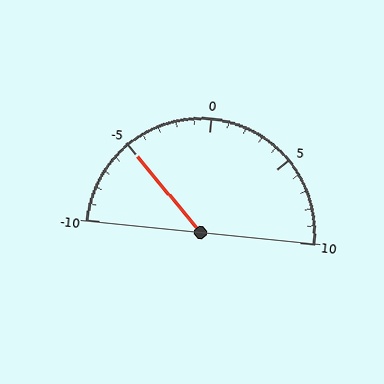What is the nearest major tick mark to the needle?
The nearest major tick mark is -5.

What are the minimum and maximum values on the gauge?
The gauge ranges from -10 to 10.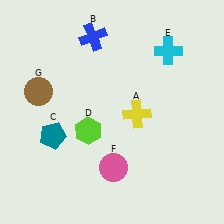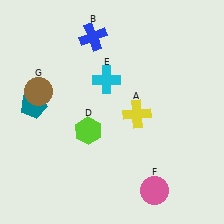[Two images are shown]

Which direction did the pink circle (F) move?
The pink circle (F) moved right.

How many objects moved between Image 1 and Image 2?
3 objects moved between the two images.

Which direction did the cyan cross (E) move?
The cyan cross (E) moved left.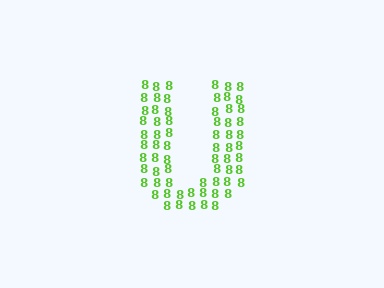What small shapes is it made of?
It is made of small digit 8's.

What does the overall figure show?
The overall figure shows the letter U.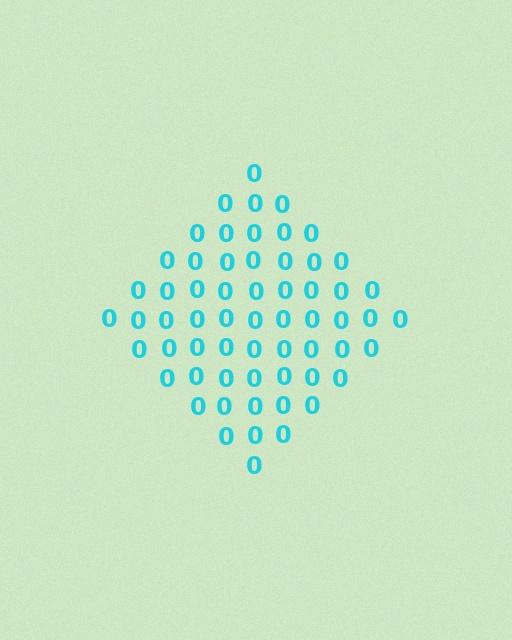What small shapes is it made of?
It is made of small digit 0's.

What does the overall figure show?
The overall figure shows a diamond.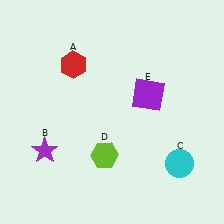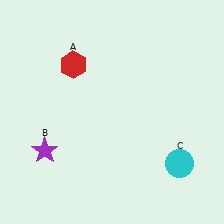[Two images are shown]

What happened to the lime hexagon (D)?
The lime hexagon (D) was removed in Image 2. It was in the bottom-left area of Image 1.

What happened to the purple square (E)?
The purple square (E) was removed in Image 2. It was in the top-right area of Image 1.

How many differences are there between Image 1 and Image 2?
There are 2 differences between the two images.